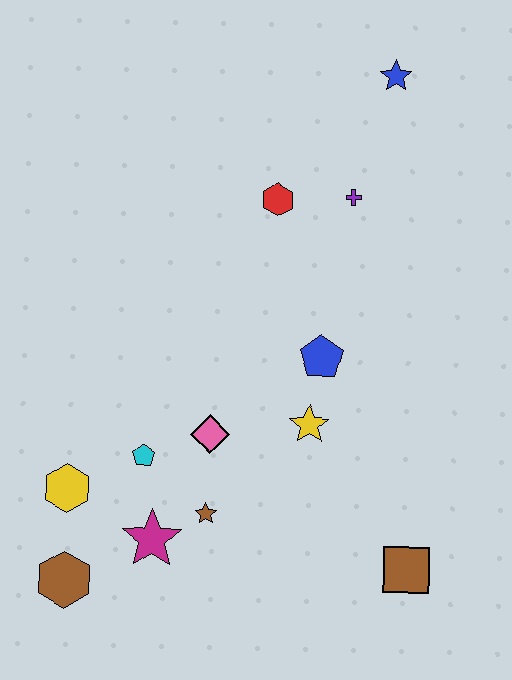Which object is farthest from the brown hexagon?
The blue star is farthest from the brown hexagon.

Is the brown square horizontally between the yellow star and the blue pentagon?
No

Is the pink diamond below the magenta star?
No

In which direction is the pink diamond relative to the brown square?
The pink diamond is to the left of the brown square.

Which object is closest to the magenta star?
The brown star is closest to the magenta star.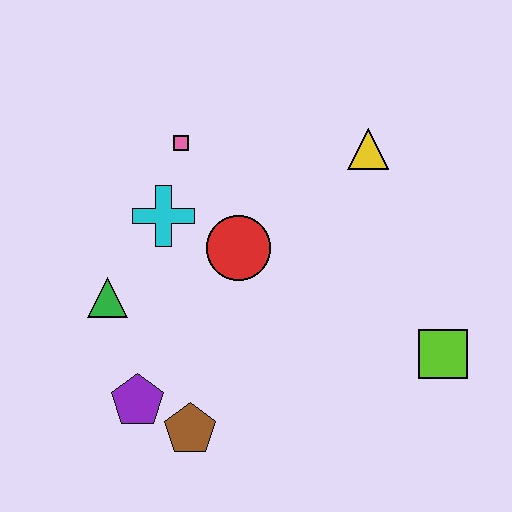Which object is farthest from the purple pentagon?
The yellow triangle is farthest from the purple pentagon.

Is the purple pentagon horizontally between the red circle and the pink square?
No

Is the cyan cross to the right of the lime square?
No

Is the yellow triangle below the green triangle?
No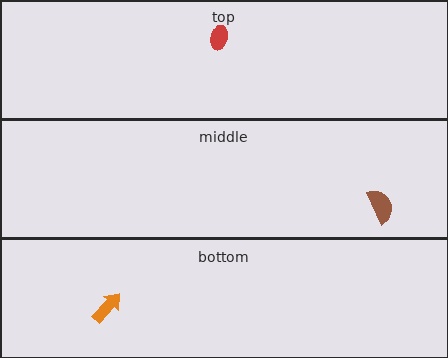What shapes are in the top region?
The red ellipse.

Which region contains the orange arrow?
The bottom region.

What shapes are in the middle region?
The brown semicircle.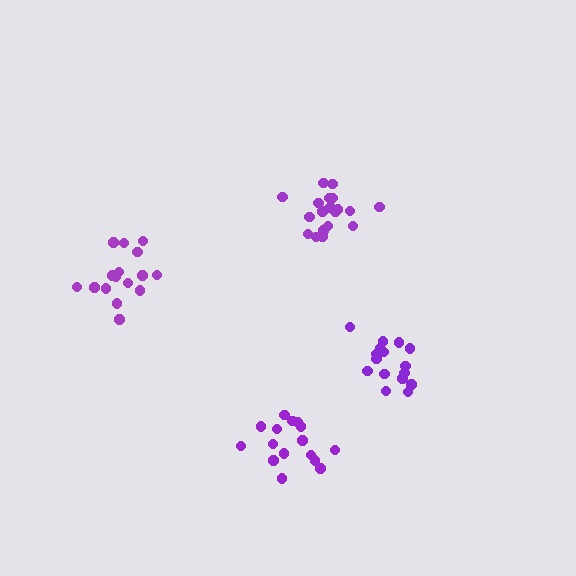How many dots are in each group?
Group 1: 16 dots, Group 2: 16 dots, Group 3: 16 dots, Group 4: 19 dots (67 total).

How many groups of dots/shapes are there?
There are 4 groups.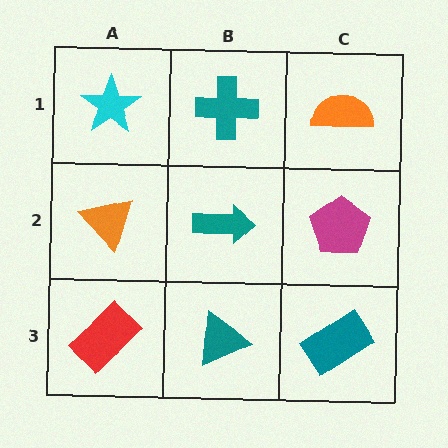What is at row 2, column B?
A teal arrow.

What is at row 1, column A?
A cyan star.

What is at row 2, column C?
A magenta pentagon.